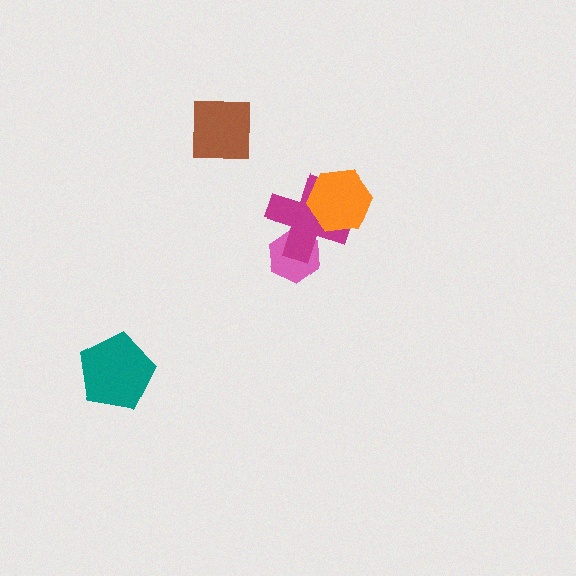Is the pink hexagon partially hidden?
Yes, it is partially covered by another shape.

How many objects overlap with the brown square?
0 objects overlap with the brown square.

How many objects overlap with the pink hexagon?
1 object overlaps with the pink hexagon.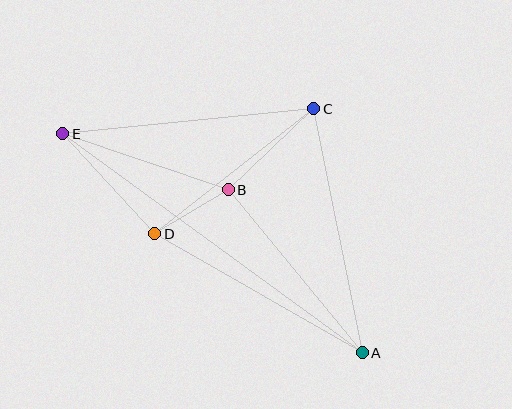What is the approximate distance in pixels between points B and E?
The distance between B and E is approximately 175 pixels.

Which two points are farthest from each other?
Points A and E are farthest from each other.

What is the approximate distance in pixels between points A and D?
The distance between A and D is approximately 239 pixels.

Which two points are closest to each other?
Points B and D are closest to each other.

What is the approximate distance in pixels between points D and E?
The distance between D and E is approximately 136 pixels.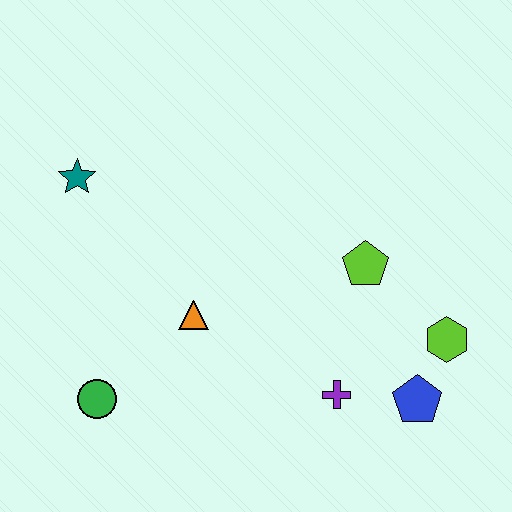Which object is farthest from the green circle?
The lime hexagon is farthest from the green circle.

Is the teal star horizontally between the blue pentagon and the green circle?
No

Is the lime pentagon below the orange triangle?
No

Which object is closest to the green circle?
The orange triangle is closest to the green circle.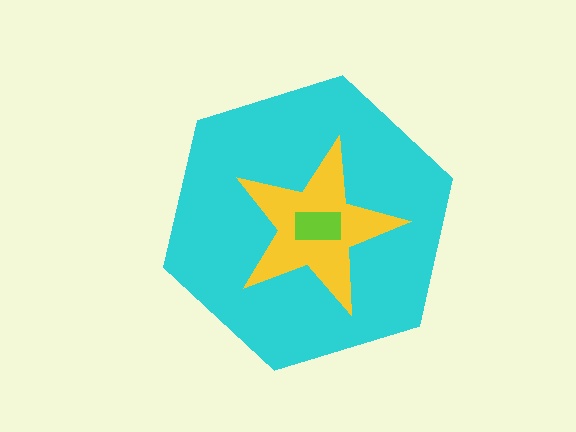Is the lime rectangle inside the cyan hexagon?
Yes.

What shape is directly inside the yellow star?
The lime rectangle.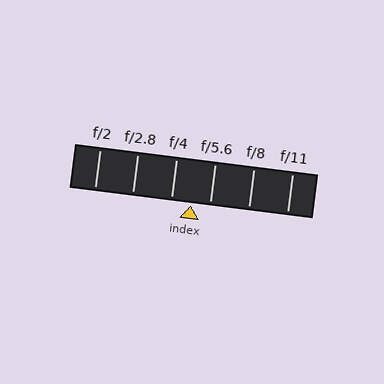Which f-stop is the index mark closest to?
The index mark is closest to f/5.6.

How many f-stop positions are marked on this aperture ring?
There are 6 f-stop positions marked.